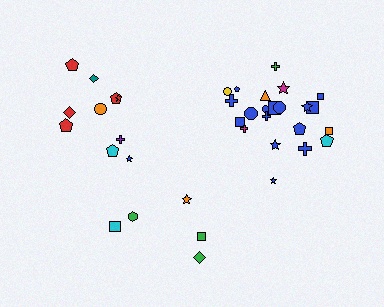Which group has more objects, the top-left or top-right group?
The top-right group.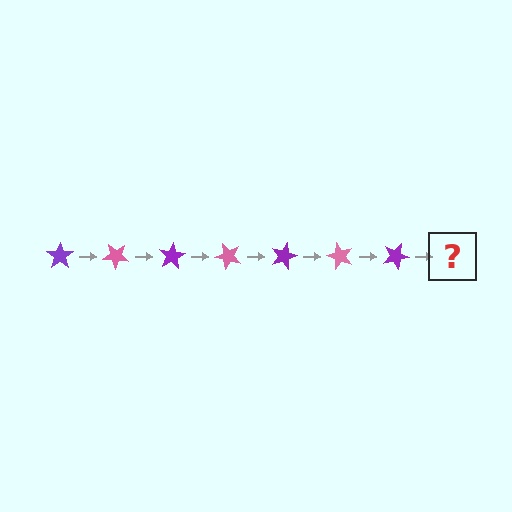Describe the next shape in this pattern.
It should be a pink star, rotated 280 degrees from the start.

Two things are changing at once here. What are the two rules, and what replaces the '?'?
The two rules are that it rotates 40 degrees each step and the color cycles through purple and pink. The '?' should be a pink star, rotated 280 degrees from the start.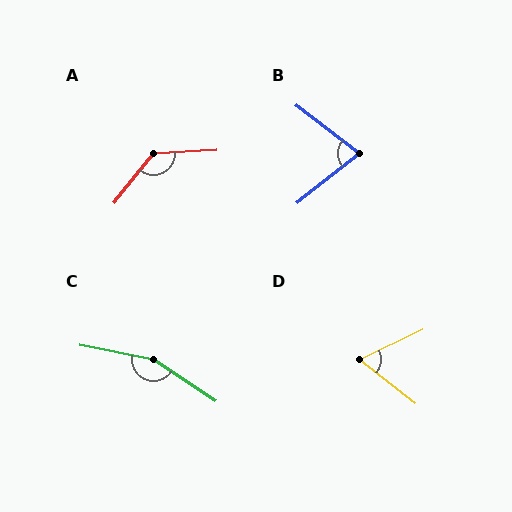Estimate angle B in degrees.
Approximately 76 degrees.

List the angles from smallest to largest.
D (64°), B (76°), A (132°), C (158°).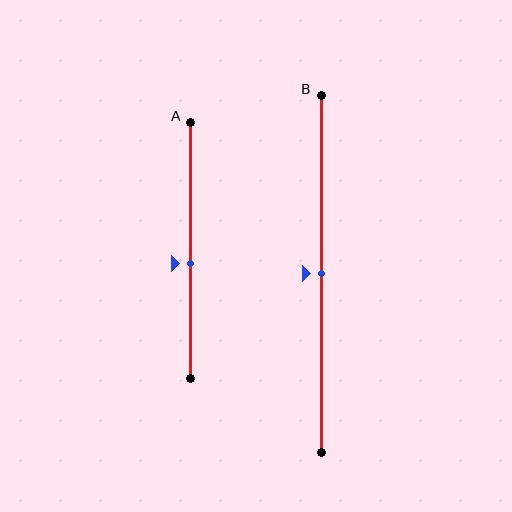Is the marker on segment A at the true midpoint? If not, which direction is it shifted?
No, the marker on segment A is shifted downward by about 5% of the segment length.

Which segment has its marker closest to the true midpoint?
Segment B has its marker closest to the true midpoint.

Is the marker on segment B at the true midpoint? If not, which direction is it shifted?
Yes, the marker on segment B is at the true midpoint.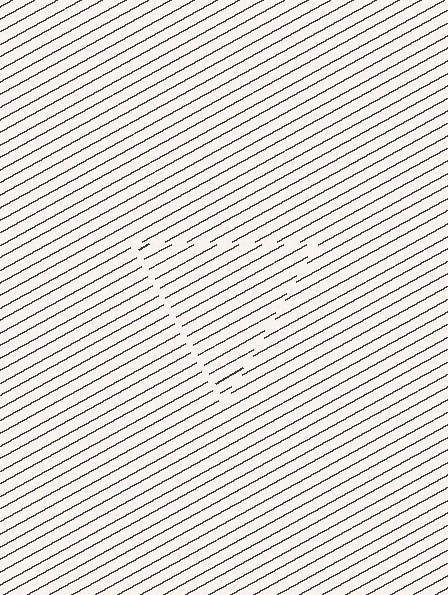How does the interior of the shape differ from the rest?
The interior of the shape contains the same grating, shifted by half a period — the contour is defined by the phase discontinuity where line-ends from the inner and outer gratings abut.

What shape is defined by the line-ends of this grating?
An illusory triangle. The interior of the shape contains the same grating, shifted by half a period — the contour is defined by the phase discontinuity where line-ends from the inner and outer gratings abut.